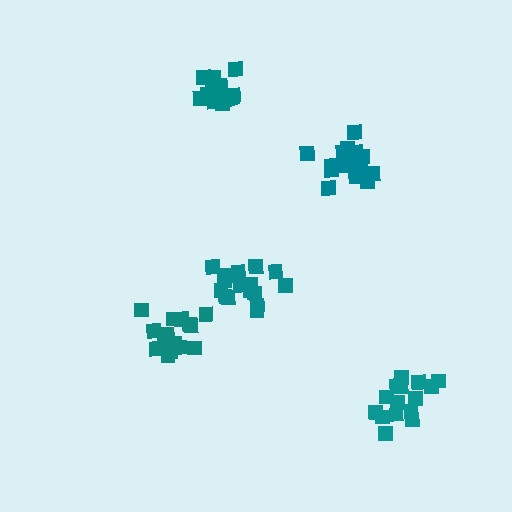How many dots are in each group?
Group 1: 16 dots, Group 2: 15 dots, Group 3: 14 dots, Group 4: 19 dots, Group 5: 16 dots (80 total).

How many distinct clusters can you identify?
There are 5 distinct clusters.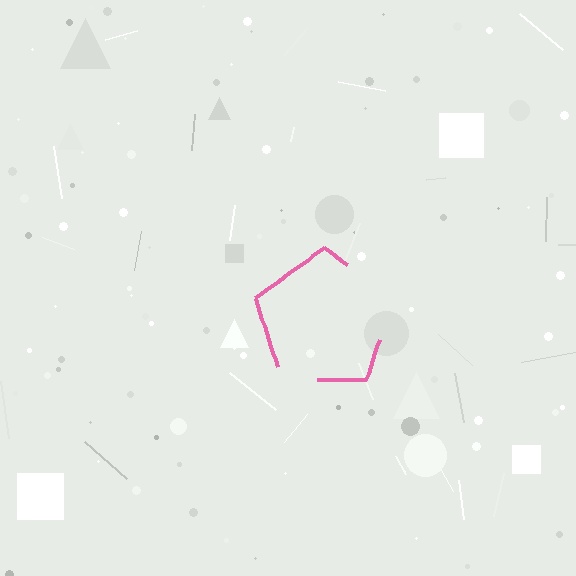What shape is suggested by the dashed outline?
The dashed outline suggests a pentagon.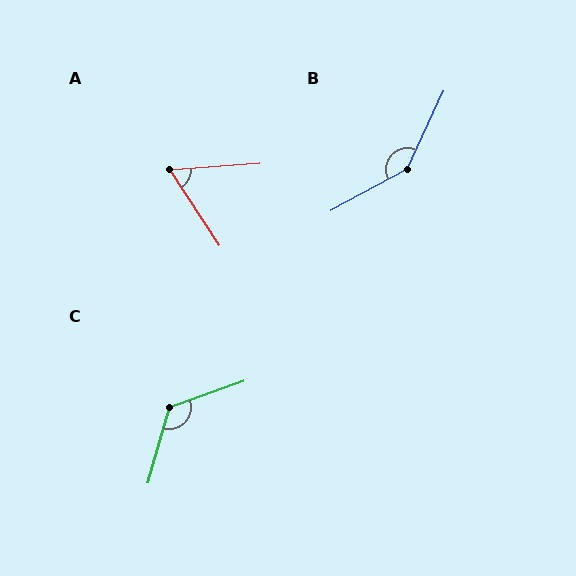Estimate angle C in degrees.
Approximately 125 degrees.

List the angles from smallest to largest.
A (61°), C (125°), B (143°).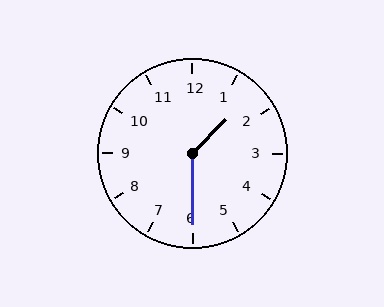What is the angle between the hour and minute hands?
Approximately 135 degrees.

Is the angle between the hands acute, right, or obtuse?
It is obtuse.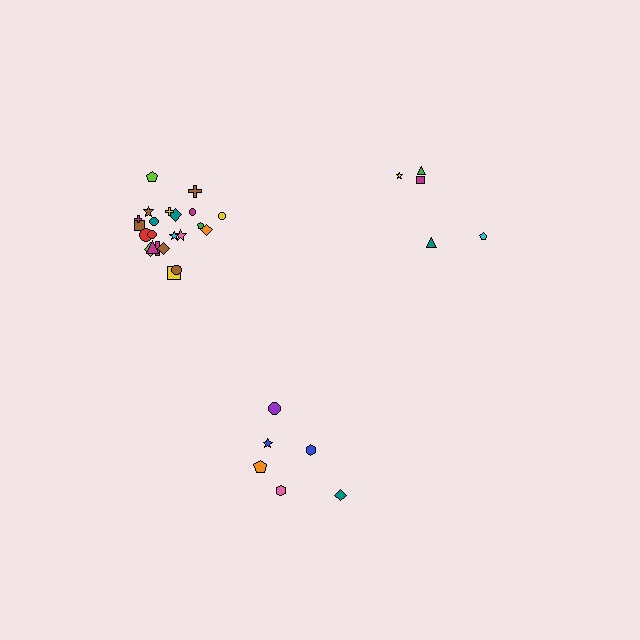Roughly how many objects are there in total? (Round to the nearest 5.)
Roughly 35 objects in total.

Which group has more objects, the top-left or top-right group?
The top-left group.